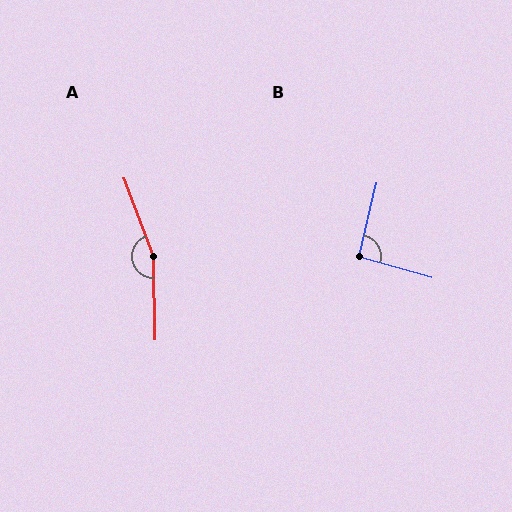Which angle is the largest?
A, at approximately 160 degrees.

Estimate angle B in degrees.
Approximately 93 degrees.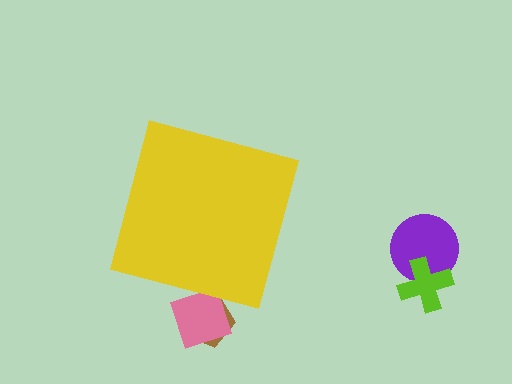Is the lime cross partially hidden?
No, the lime cross is fully visible.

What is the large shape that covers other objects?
A yellow square.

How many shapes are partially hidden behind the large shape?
2 shapes are partially hidden.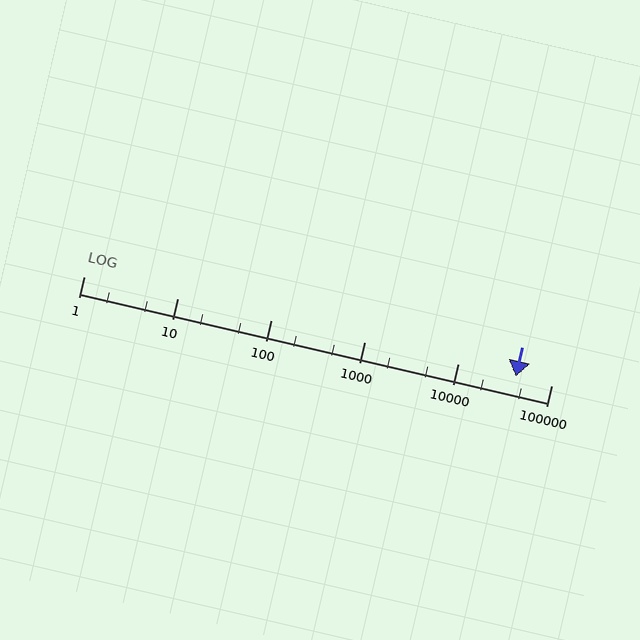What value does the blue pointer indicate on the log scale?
The pointer indicates approximately 42000.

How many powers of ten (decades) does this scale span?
The scale spans 5 decades, from 1 to 100000.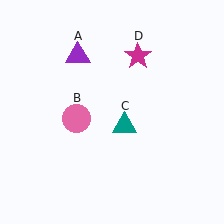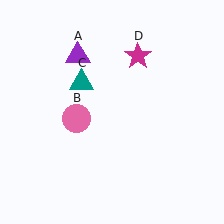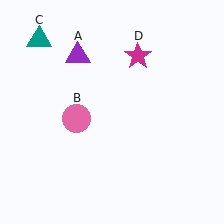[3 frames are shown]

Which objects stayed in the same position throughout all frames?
Purple triangle (object A) and pink circle (object B) and magenta star (object D) remained stationary.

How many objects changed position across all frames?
1 object changed position: teal triangle (object C).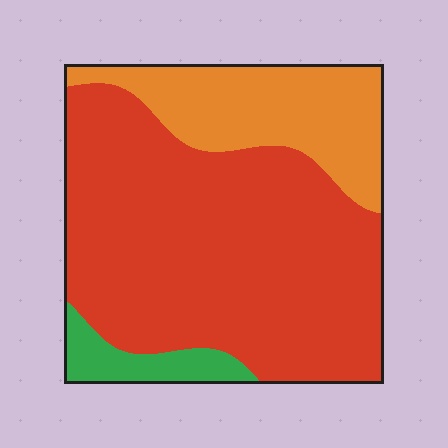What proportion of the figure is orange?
Orange takes up about one quarter (1/4) of the figure.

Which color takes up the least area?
Green, at roughly 5%.